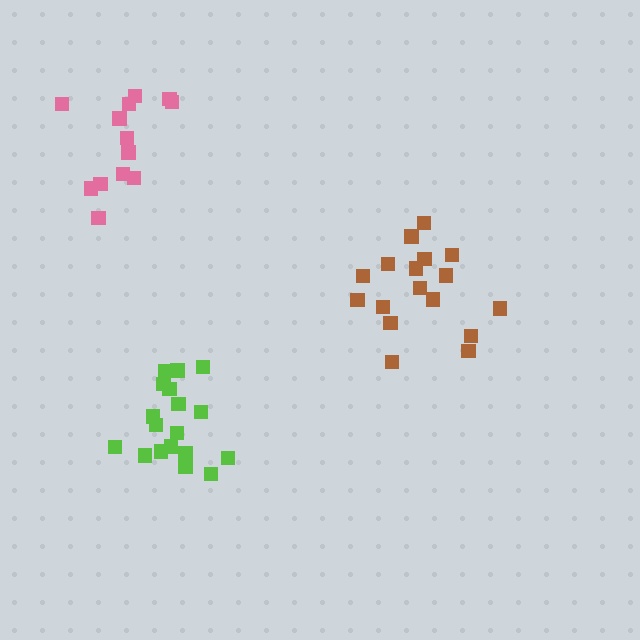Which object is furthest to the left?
The pink cluster is leftmost.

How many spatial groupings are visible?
There are 3 spatial groupings.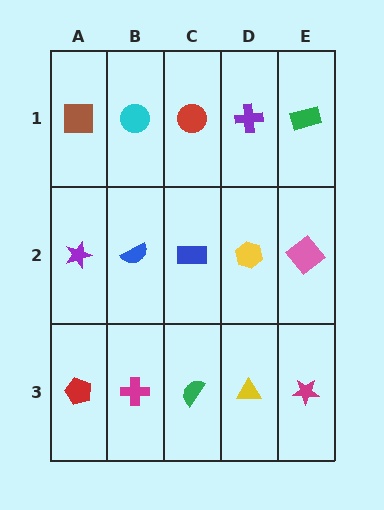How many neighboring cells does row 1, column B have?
3.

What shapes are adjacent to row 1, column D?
A yellow hexagon (row 2, column D), a red circle (row 1, column C), a green rectangle (row 1, column E).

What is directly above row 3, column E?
A pink diamond.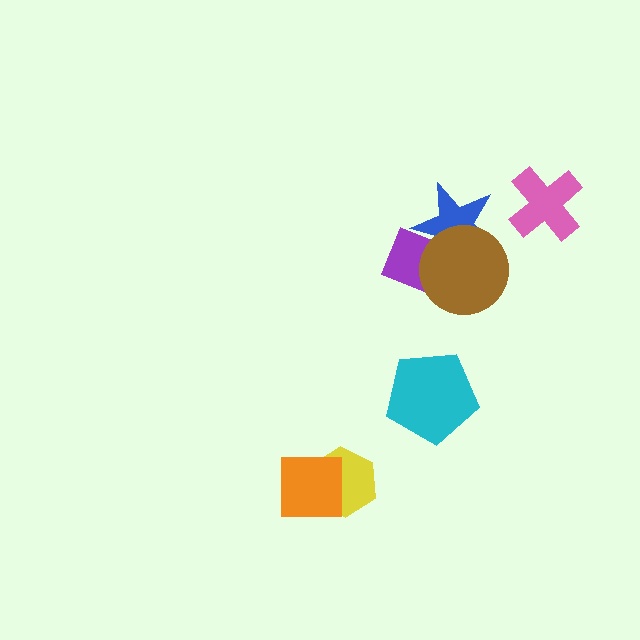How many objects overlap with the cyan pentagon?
0 objects overlap with the cyan pentagon.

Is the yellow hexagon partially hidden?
Yes, it is partially covered by another shape.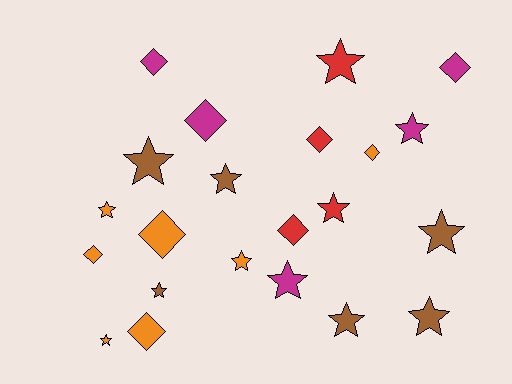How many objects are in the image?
There are 22 objects.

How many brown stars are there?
There are 6 brown stars.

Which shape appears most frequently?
Star, with 13 objects.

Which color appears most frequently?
Orange, with 7 objects.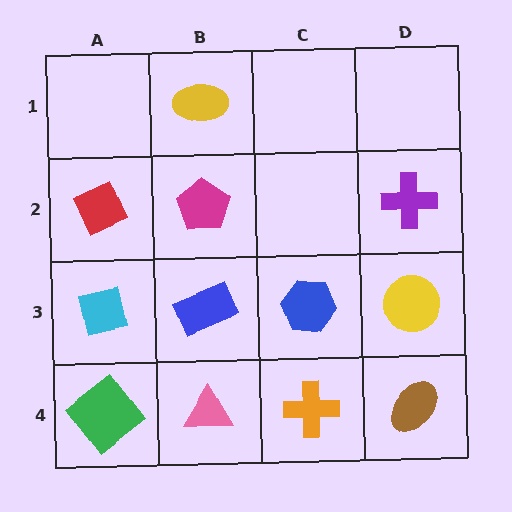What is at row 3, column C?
A blue hexagon.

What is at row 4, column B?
A pink triangle.